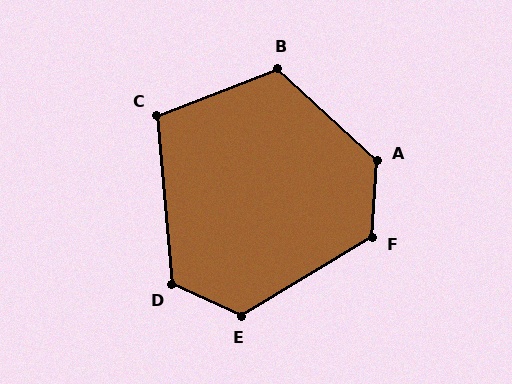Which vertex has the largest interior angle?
A, at approximately 129 degrees.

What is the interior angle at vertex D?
Approximately 120 degrees (obtuse).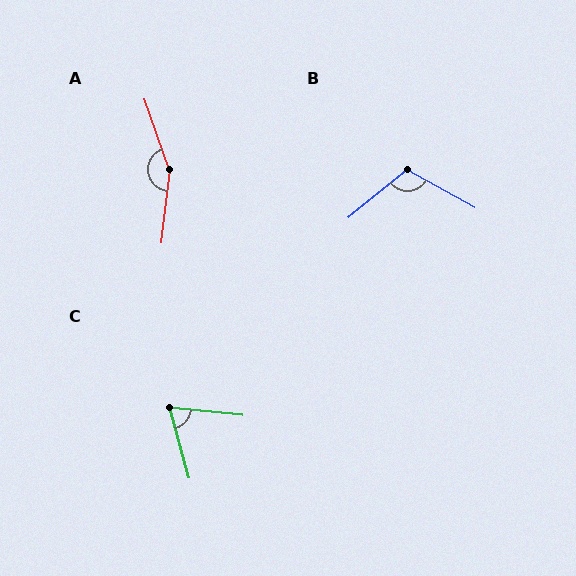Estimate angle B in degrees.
Approximately 112 degrees.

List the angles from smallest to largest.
C (69°), B (112°), A (154°).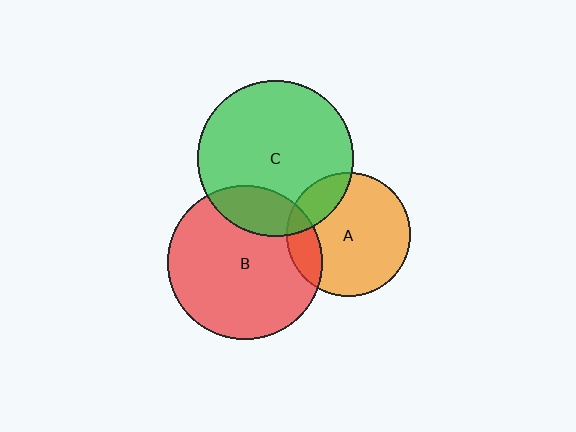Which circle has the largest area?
Circle C (green).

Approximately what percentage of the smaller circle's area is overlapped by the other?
Approximately 15%.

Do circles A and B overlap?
Yes.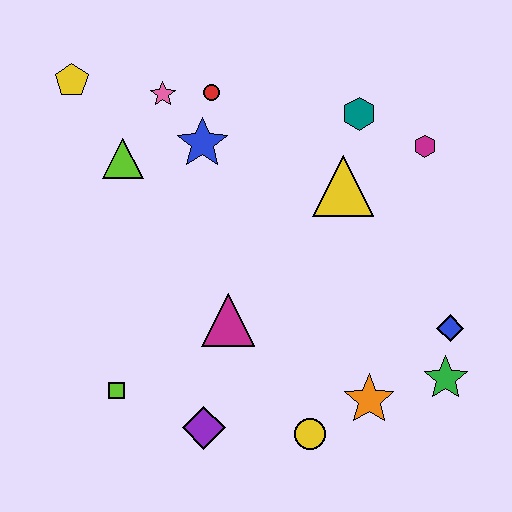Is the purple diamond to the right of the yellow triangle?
No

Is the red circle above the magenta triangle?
Yes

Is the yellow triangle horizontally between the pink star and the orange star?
Yes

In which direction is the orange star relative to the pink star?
The orange star is below the pink star.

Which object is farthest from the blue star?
The green star is farthest from the blue star.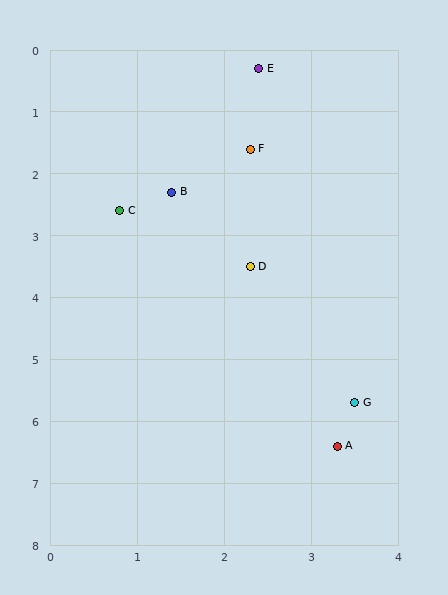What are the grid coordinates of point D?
Point D is at approximately (2.3, 3.5).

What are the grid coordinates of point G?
Point G is at approximately (3.5, 5.7).